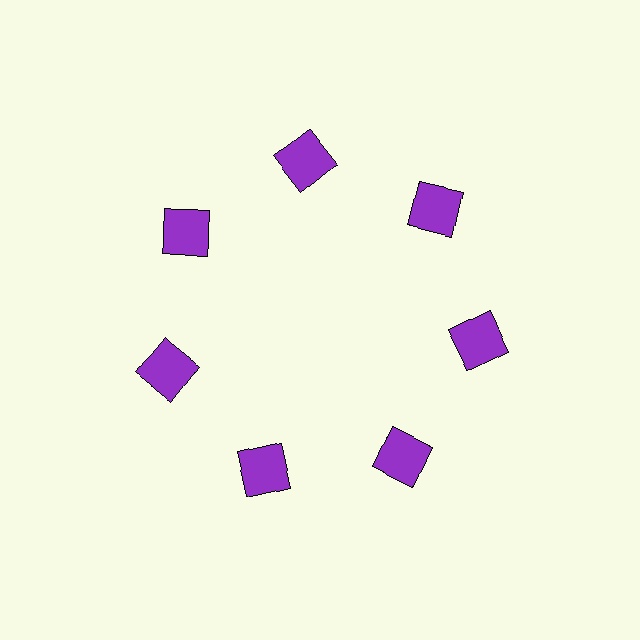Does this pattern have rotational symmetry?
Yes, this pattern has 7-fold rotational symmetry. It looks the same after rotating 51 degrees around the center.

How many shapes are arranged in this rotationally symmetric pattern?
There are 7 shapes, arranged in 7 groups of 1.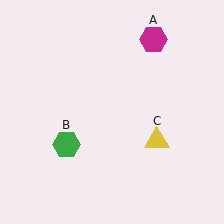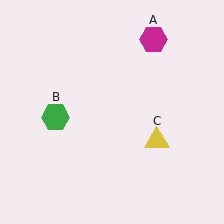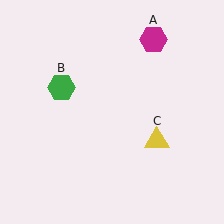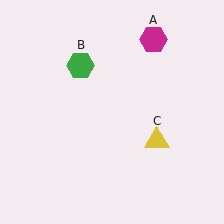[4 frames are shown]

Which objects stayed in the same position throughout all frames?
Magenta hexagon (object A) and yellow triangle (object C) remained stationary.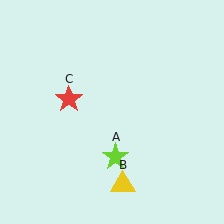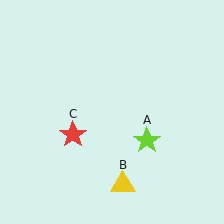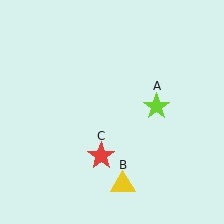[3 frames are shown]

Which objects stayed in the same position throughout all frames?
Yellow triangle (object B) remained stationary.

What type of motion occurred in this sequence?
The lime star (object A), red star (object C) rotated counterclockwise around the center of the scene.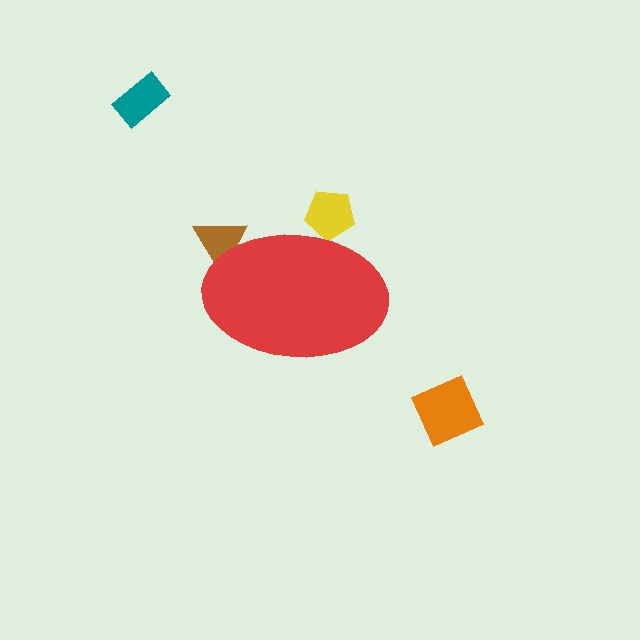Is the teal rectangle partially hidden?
No, the teal rectangle is fully visible.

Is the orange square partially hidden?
No, the orange square is fully visible.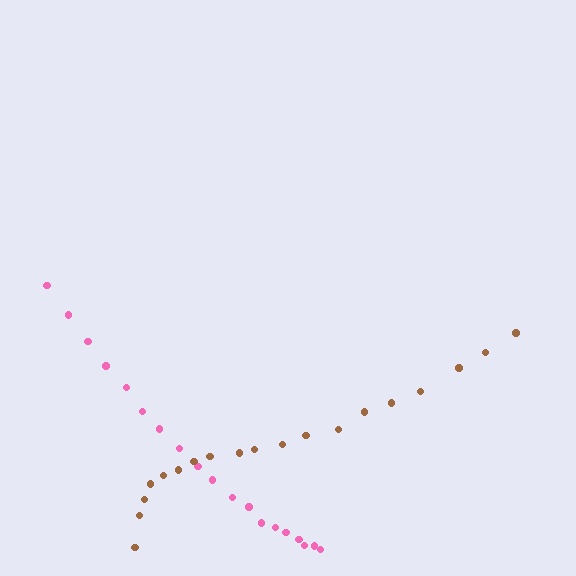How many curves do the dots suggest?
There are 2 distinct paths.